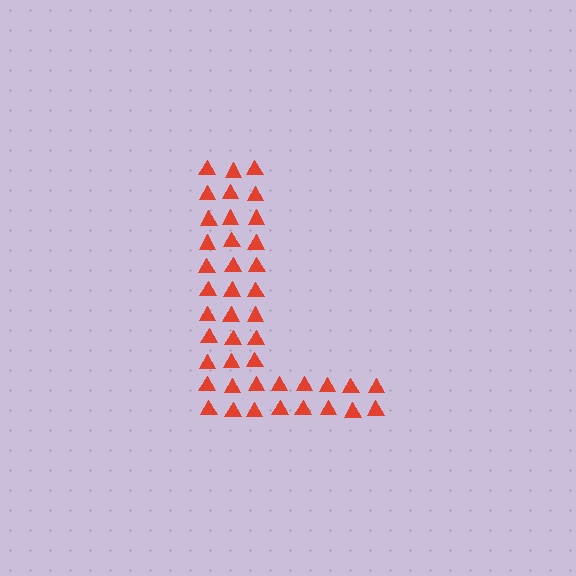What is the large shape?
The large shape is the letter L.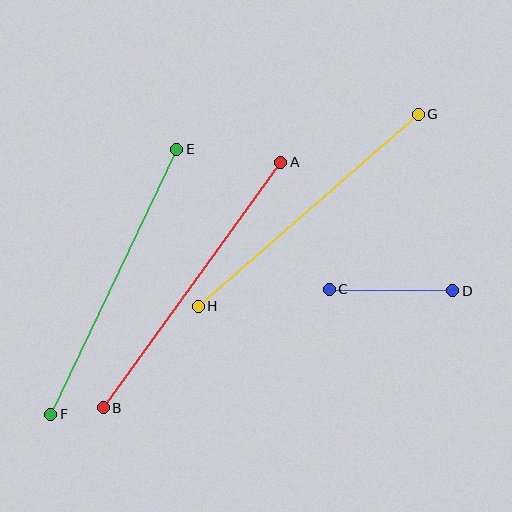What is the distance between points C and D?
The distance is approximately 123 pixels.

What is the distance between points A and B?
The distance is approximately 303 pixels.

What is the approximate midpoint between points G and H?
The midpoint is at approximately (308, 210) pixels.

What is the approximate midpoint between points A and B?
The midpoint is at approximately (192, 285) pixels.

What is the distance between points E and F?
The distance is approximately 293 pixels.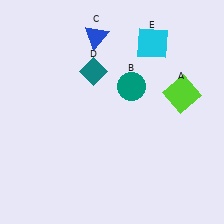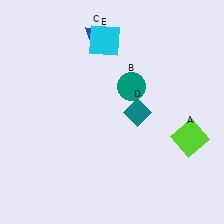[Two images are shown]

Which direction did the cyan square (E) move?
The cyan square (E) moved left.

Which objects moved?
The objects that moved are: the lime square (A), the teal diamond (D), the cyan square (E).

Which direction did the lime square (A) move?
The lime square (A) moved down.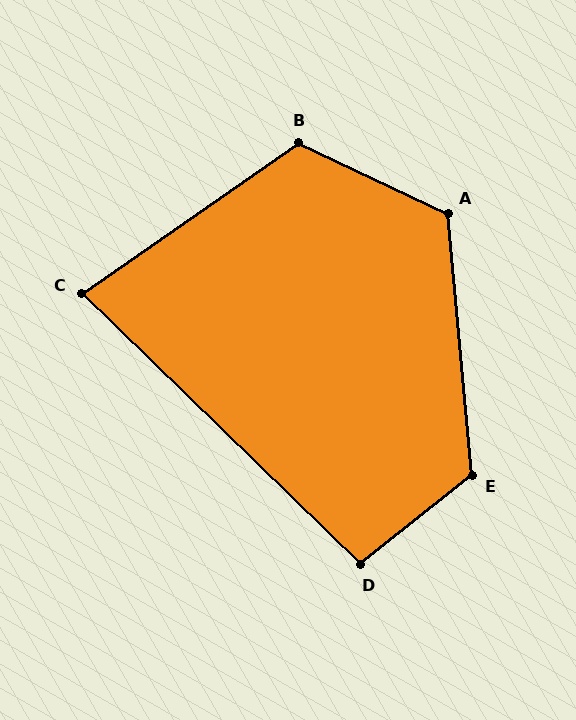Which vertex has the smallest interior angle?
C, at approximately 79 degrees.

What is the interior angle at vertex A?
Approximately 120 degrees (obtuse).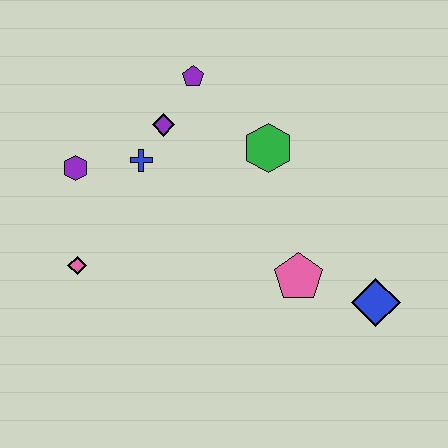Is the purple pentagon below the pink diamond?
No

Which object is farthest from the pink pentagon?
The purple hexagon is farthest from the pink pentagon.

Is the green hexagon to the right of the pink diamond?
Yes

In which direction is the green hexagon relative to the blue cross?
The green hexagon is to the right of the blue cross.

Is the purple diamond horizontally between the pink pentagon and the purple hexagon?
Yes